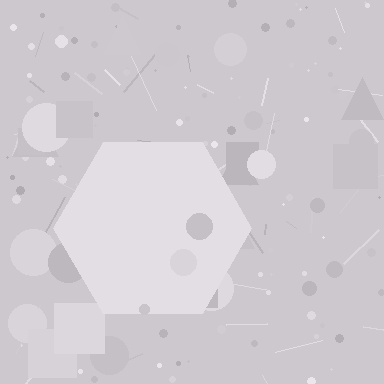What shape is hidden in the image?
A hexagon is hidden in the image.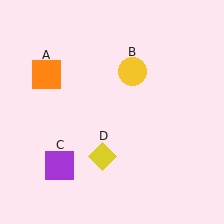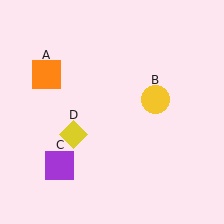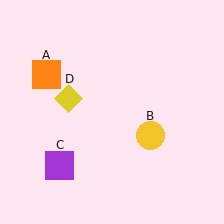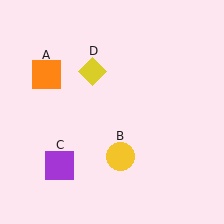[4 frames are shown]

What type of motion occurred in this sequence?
The yellow circle (object B), yellow diamond (object D) rotated clockwise around the center of the scene.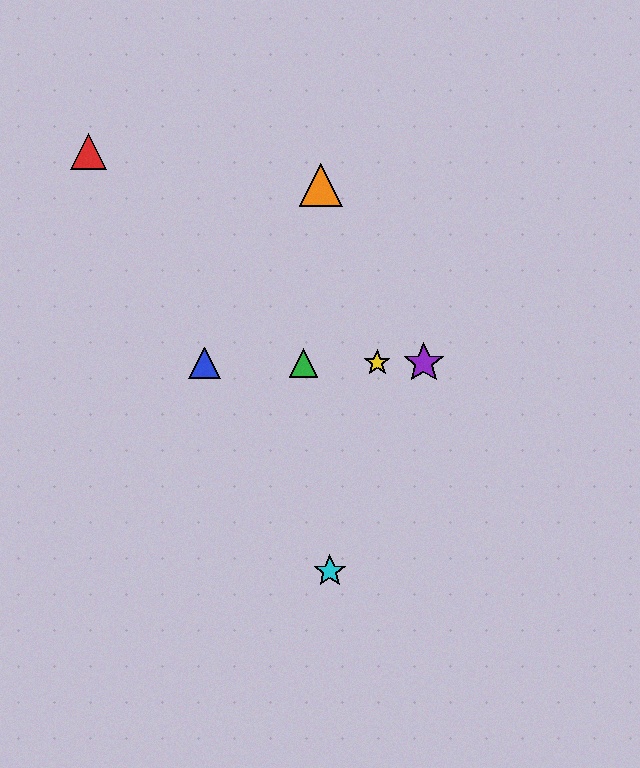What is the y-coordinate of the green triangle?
The green triangle is at y≈363.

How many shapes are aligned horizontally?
4 shapes (the blue triangle, the green triangle, the yellow star, the purple star) are aligned horizontally.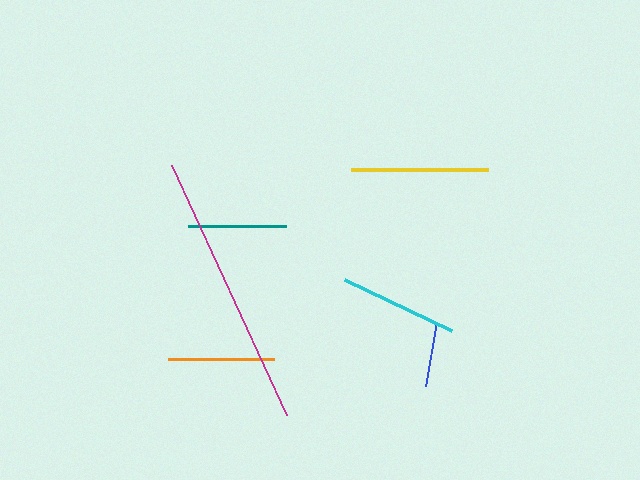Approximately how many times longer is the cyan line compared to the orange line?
The cyan line is approximately 1.1 times the length of the orange line.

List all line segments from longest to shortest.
From longest to shortest: magenta, yellow, cyan, orange, teal, blue.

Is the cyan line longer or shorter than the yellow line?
The yellow line is longer than the cyan line.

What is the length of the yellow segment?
The yellow segment is approximately 137 pixels long.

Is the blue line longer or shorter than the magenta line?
The magenta line is longer than the blue line.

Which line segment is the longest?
The magenta line is the longest at approximately 275 pixels.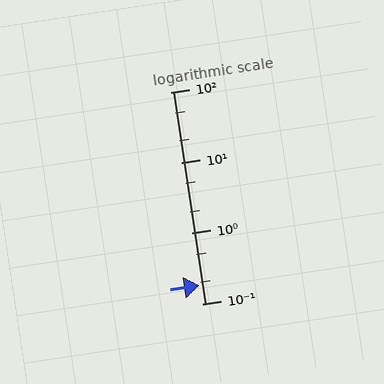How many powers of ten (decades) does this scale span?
The scale spans 3 decades, from 0.1 to 100.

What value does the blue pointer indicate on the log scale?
The pointer indicates approximately 0.18.